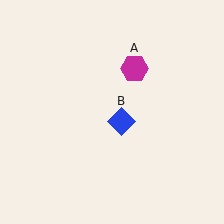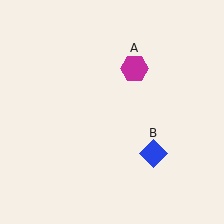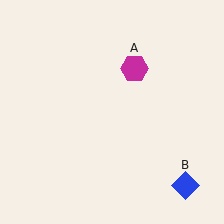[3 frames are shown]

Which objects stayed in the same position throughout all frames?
Magenta hexagon (object A) remained stationary.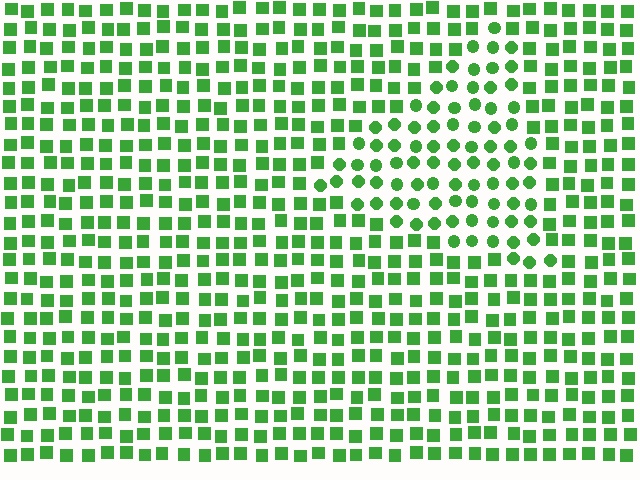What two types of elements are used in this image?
The image uses circles inside the triangle region and squares outside it.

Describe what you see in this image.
The image is filled with small green elements arranged in a uniform grid. A triangle-shaped region contains circles, while the surrounding area contains squares. The boundary is defined purely by the change in element shape.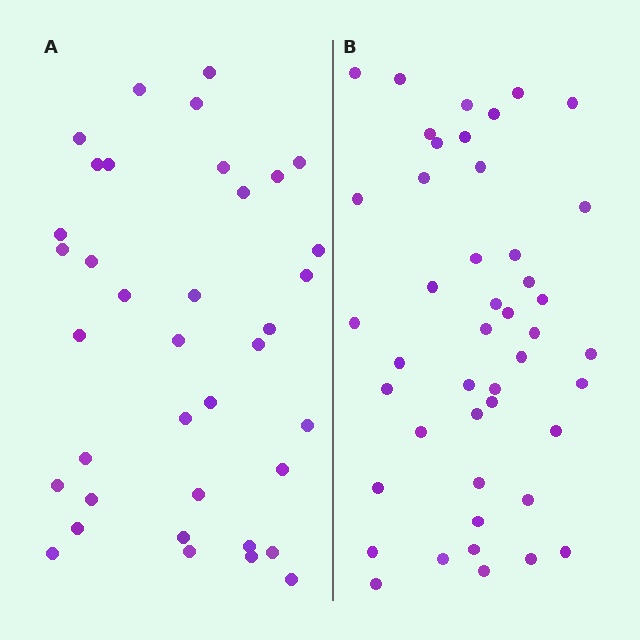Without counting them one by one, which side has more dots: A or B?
Region B (the right region) has more dots.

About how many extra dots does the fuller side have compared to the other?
Region B has roughly 8 or so more dots than region A.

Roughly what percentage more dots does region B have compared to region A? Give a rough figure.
About 20% more.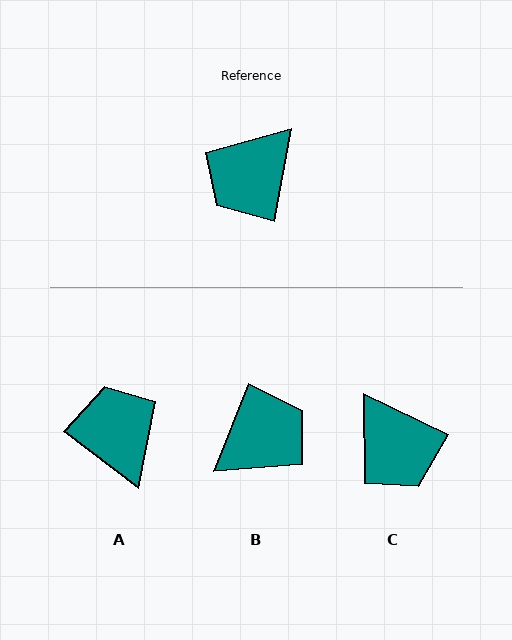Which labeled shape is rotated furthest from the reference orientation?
B, about 169 degrees away.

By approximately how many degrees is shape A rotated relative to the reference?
Approximately 117 degrees clockwise.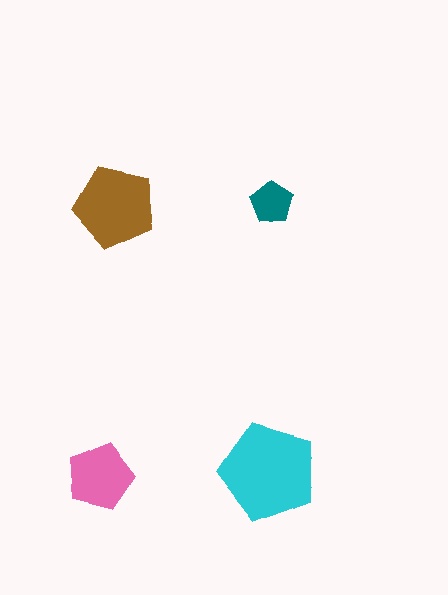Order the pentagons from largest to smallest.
the cyan one, the brown one, the pink one, the teal one.